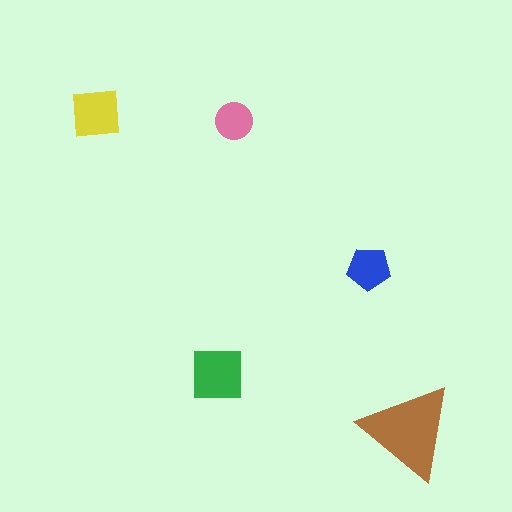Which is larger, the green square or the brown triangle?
The brown triangle.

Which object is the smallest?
The pink circle.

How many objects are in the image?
There are 5 objects in the image.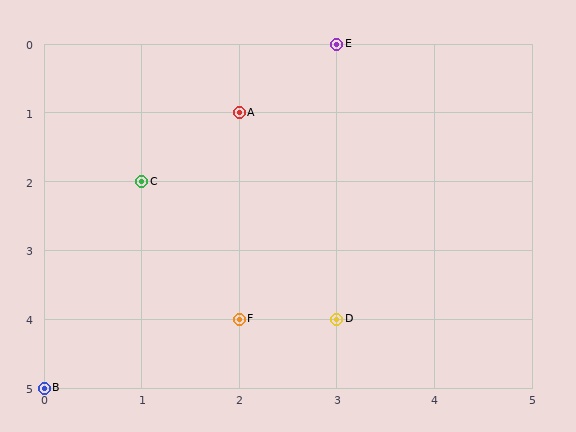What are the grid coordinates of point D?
Point D is at grid coordinates (3, 4).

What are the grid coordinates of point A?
Point A is at grid coordinates (2, 1).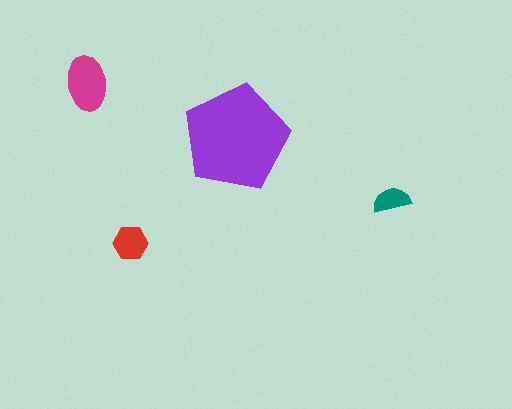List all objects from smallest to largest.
The teal semicircle, the red hexagon, the magenta ellipse, the purple pentagon.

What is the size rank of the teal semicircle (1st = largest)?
4th.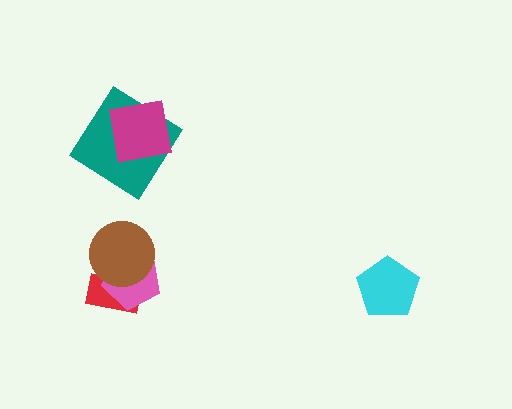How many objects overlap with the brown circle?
2 objects overlap with the brown circle.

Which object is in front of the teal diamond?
The magenta square is in front of the teal diamond.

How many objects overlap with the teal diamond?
1 object overlaps with the teal diamond.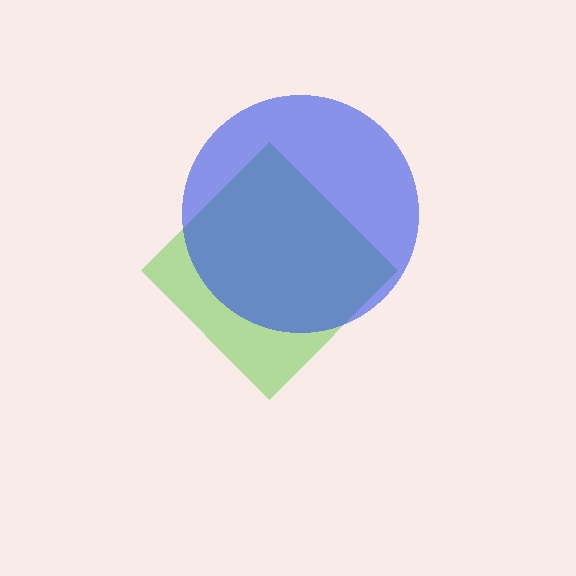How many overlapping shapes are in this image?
There are 2 overlapping shapes in the image.